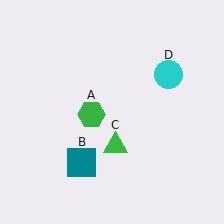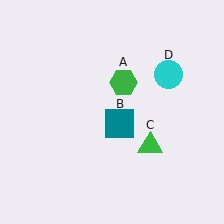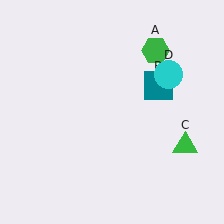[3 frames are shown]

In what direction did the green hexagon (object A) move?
The green hexagon (object A) moved up and to the right.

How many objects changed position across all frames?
3 objects changed position: green hexagon (object A), teal square (object B), green triangle (object C).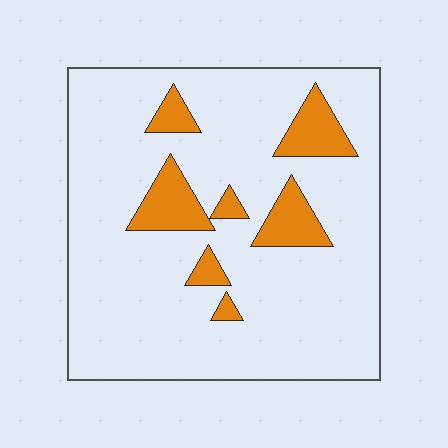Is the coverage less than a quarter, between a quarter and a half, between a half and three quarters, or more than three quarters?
Less than a quarter.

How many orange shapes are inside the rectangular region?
7.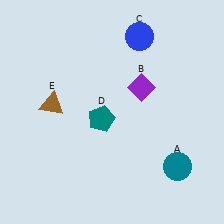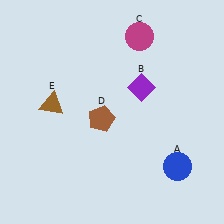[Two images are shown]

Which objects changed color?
A changed from teal to blue. C changed from blue to magenta. D changed from teal to brown.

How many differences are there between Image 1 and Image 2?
There are 3 differences between the two images.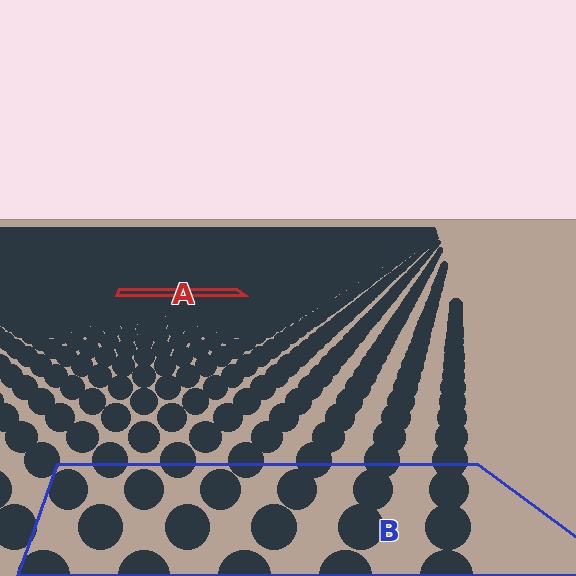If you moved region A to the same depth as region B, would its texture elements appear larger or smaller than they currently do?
They would appear larger. At a closer depth, the same texture elements are projected at a bigger on-screen size.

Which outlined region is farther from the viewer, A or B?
Region A is farther from the viewer — the texture elements inside it appear smaller and more densely packed.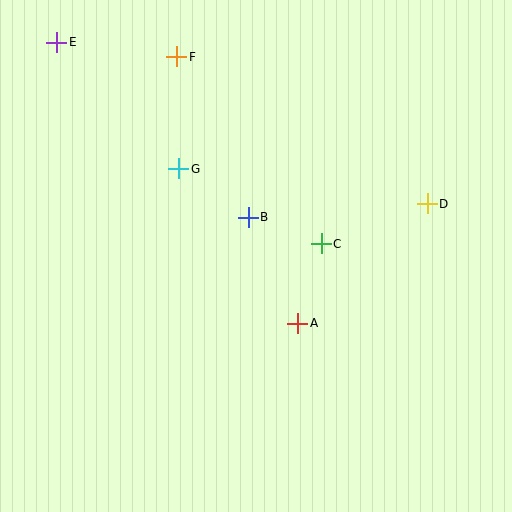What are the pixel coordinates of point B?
Point B is at (248, 217).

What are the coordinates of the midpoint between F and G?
The midpoint between F and G is at (178, 113).